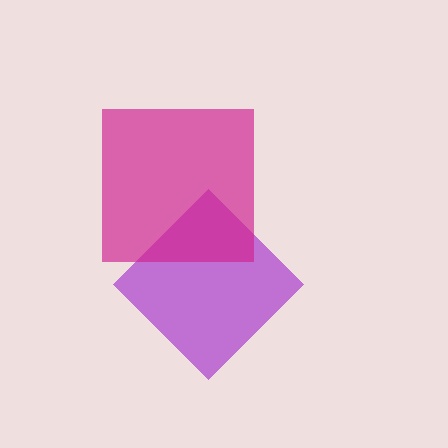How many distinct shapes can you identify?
There are 2 distinct shapes: a purple diamond, a magenta square.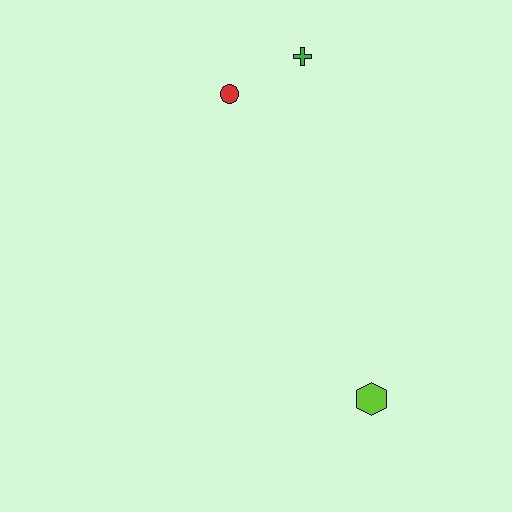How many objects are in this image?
There are 3 objects.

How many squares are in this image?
There are no squares.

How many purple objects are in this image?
There are no purple objects.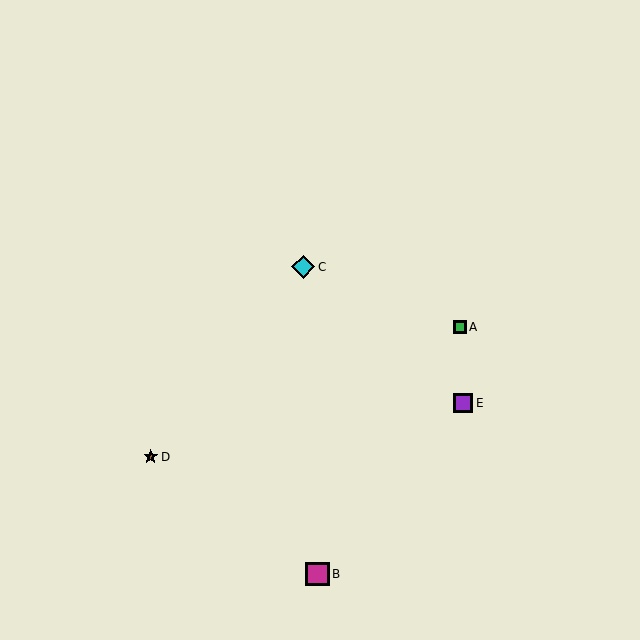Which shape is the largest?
The magenta square (labeled B) is the largest.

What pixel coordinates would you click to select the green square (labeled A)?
Click at (460, 327) to select the green square A.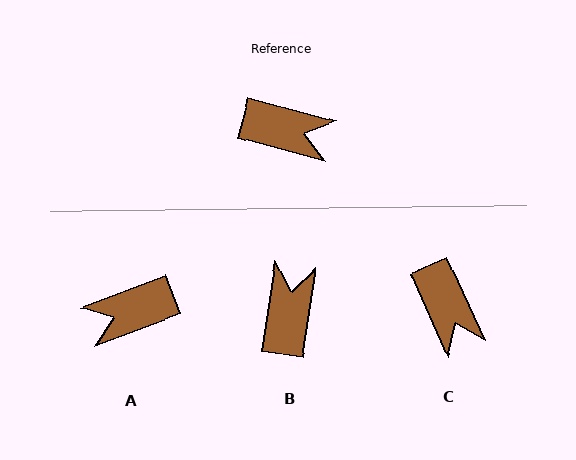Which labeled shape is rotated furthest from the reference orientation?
A, about 144 degrees away.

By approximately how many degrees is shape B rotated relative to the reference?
Approximately 96 degrees counter-clockwise.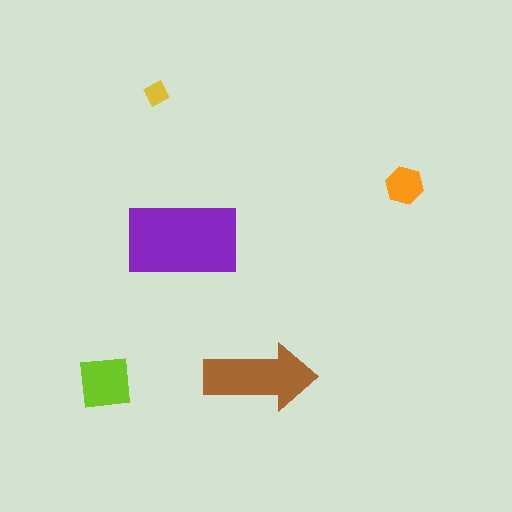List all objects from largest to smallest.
The purple rectangle, the brown arrow, the lime square, the orange hexagon, the yellow diamond.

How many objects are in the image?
There are 5 objects in the image.